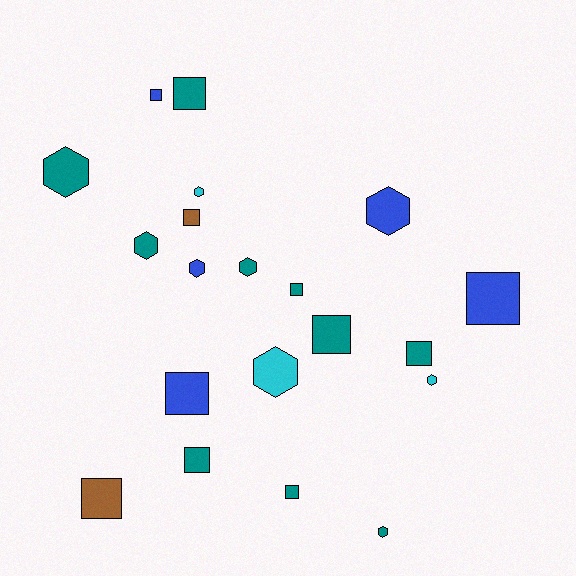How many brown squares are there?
There are 2 brown squares.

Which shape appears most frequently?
Square, with 11 objects.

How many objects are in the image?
There are 20 objects.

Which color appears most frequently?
Teal, with 10 objects.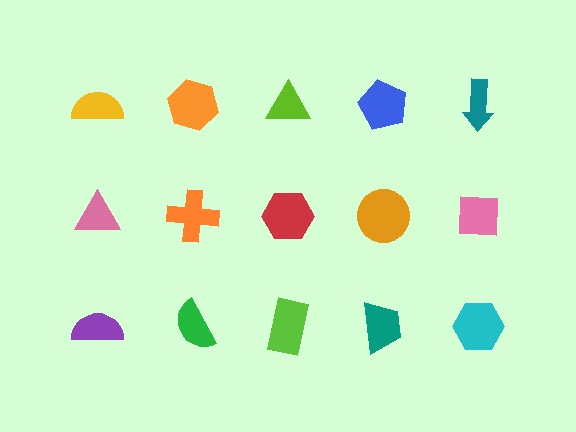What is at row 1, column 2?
An orange hexagon.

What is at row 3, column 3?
A lime rectangle.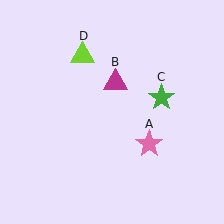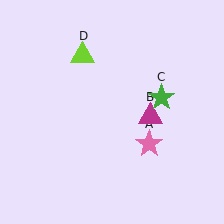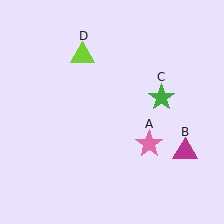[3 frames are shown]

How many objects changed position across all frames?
1 object changed position: magenta triangle (object B).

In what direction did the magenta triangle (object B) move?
The magenta triangle (object B) moved down and to the right.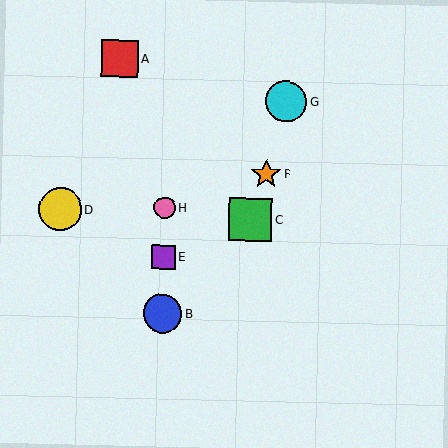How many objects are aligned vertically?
3 objects (B, E, H) are aligned vertically.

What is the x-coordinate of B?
Object B is at x≈162.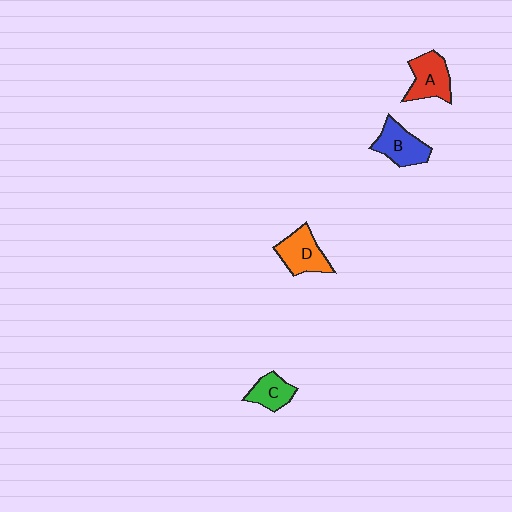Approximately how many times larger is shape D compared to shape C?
Approximately 1.4 times.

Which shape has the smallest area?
Shape C (green).